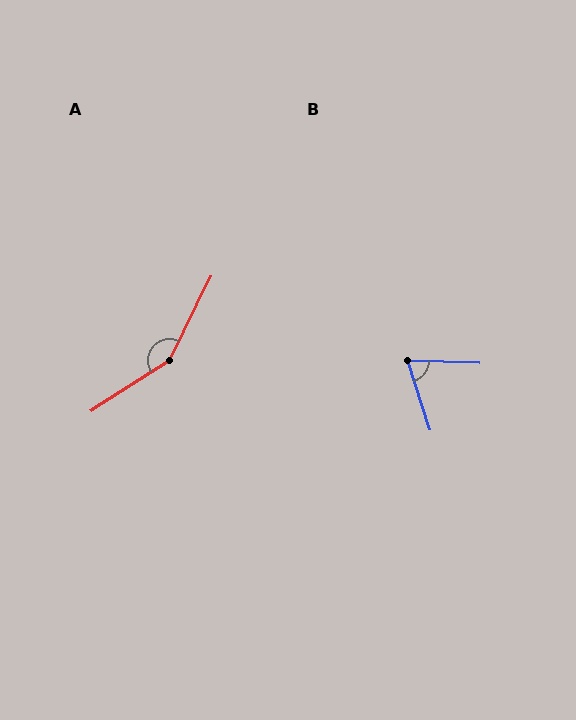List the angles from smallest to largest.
B (70°), A (149°).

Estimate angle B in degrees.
Approximately 70 degrees.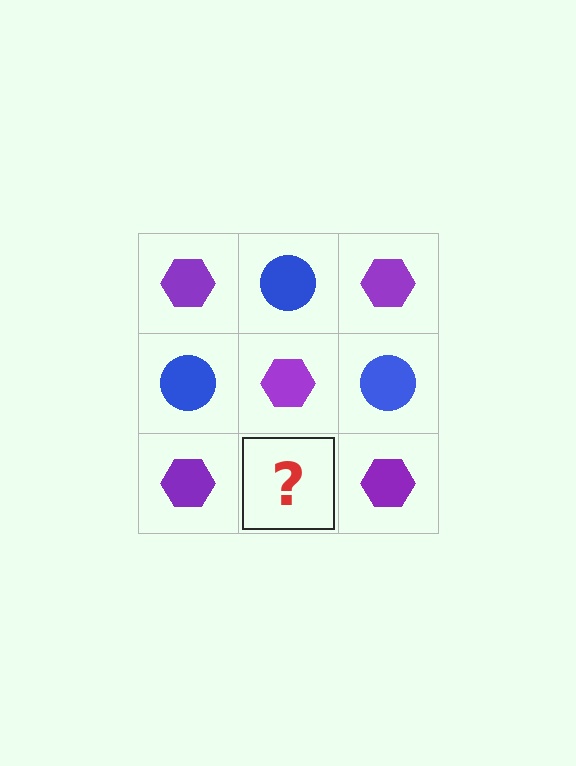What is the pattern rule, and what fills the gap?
The rule is that it alternates purple hexagon and blue circle in a checkerboard pattern. The gap should be filled with a blue circle.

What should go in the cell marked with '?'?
The missing cell should contain a blue circle.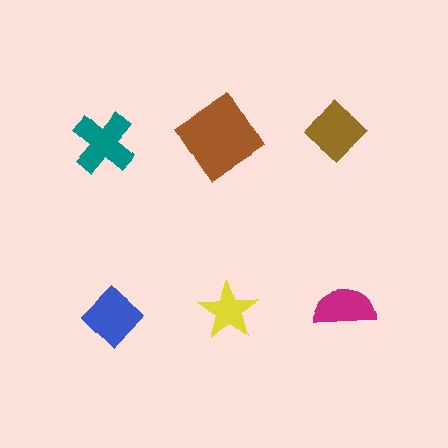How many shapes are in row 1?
3 shapes.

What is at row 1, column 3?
A brown diamond.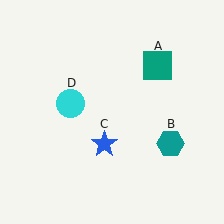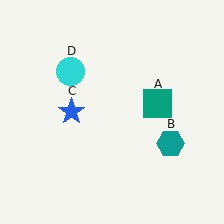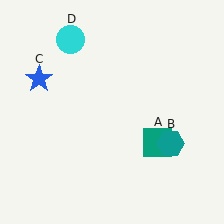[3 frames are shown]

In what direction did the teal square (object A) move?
The teal square (object A) moved down.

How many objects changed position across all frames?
3 objects changed position: teal square (object A), blue star (object C), cyan circle (object D).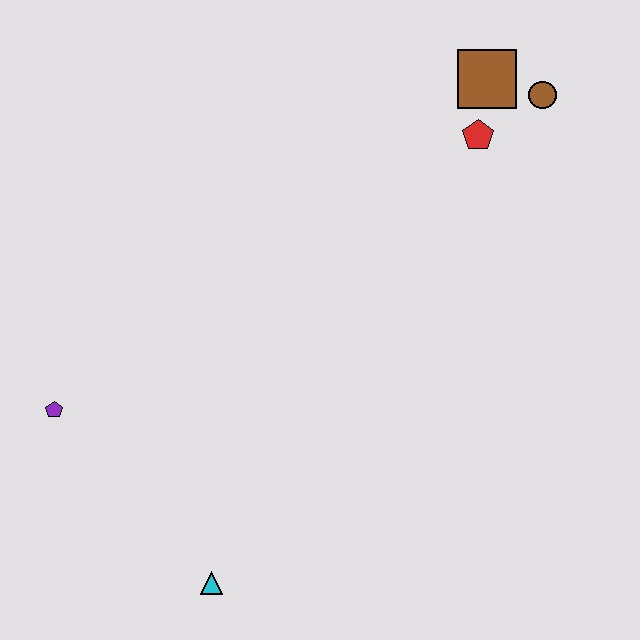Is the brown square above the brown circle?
Yes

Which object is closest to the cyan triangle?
The purple pentagon is closest to the cyan triangle.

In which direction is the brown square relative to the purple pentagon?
The brown square is to the right of the purple pentagon.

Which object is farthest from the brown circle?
The cyan triangle is farthest from the brown circle.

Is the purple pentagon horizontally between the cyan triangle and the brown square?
No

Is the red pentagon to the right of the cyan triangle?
Yes